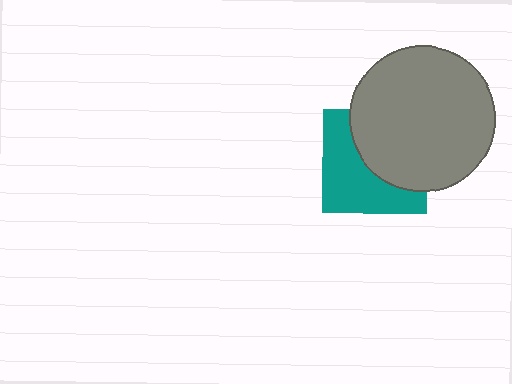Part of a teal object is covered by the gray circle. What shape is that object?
It is a square.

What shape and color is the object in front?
The object in front is a gray circle.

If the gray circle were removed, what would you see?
You would see the complete teal square.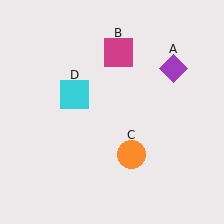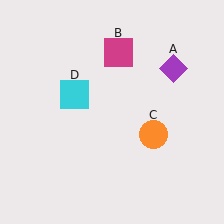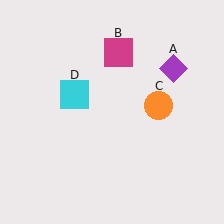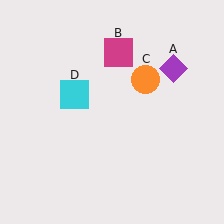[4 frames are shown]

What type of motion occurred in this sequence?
The orange circle (object C) rotated counterclockwise around the center of the scene.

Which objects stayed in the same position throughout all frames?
Purple diamond (object A) and magenta square (object B) and cyan square (object D) remained stationary.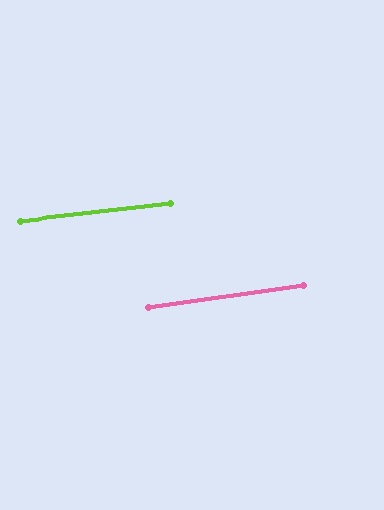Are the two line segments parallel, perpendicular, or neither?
Parallel — their directions differ by only 1.7°.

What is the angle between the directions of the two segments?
Approximately 2 degrees.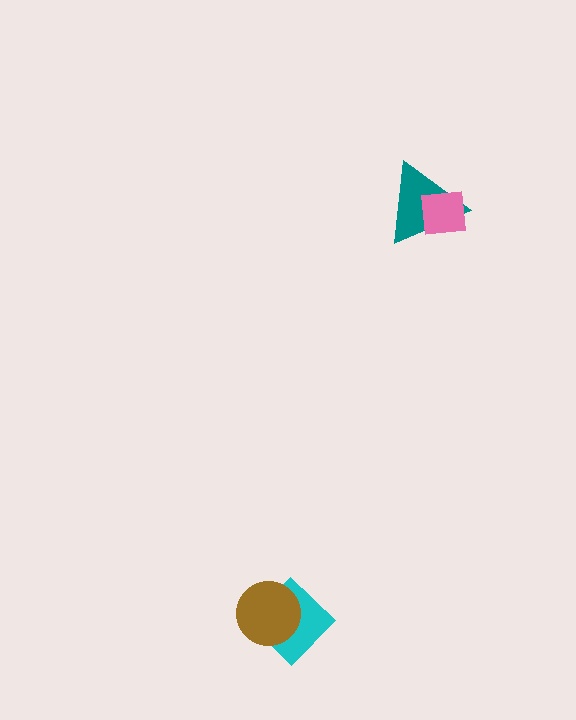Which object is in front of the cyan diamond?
The brown circle is in front of the cyan diamond.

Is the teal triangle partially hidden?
Yes, it is partially covered by another shape.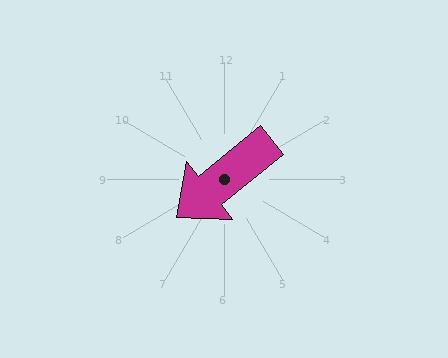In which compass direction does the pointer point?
Southwest.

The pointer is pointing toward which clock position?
Roughly 8 o'clock.